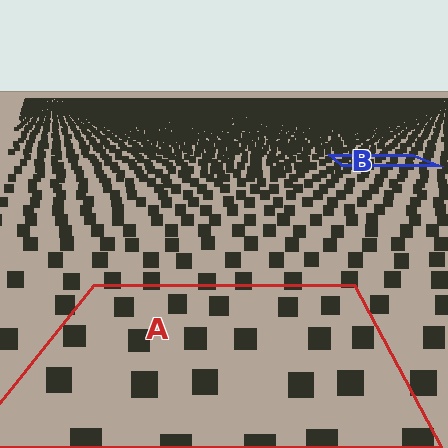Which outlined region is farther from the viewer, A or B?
Region B is farther from the viewer — the texture elements inside it appear smaller and more densely packed.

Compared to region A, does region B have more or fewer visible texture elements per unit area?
Region B has more texture elements per unit area — they are packed more densely because it is farther away.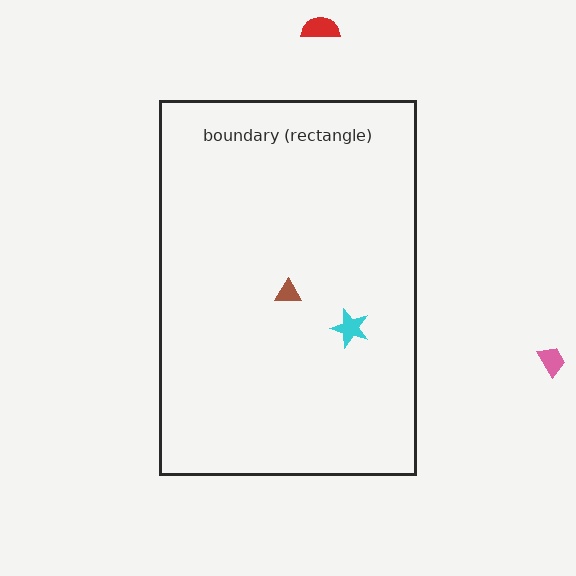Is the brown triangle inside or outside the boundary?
Inside.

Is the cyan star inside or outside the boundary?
Inside.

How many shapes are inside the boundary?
2 inside, 2 outside.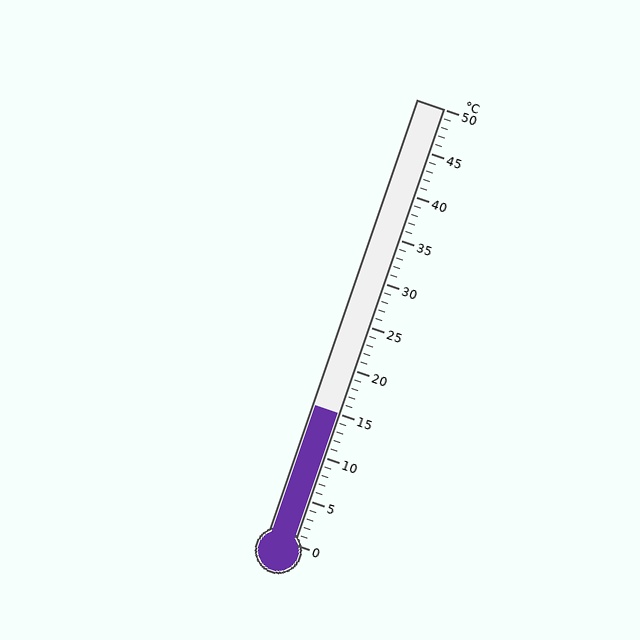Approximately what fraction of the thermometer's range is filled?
The thermometer is filled to approximately 30% of its range.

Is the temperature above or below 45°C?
The temperature is below 45°C.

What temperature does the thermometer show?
The thermometer shows approximately 15°C.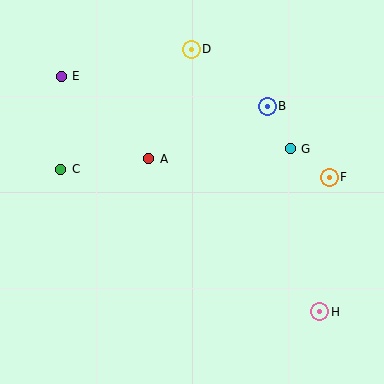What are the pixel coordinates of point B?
Point B is at (267, 106).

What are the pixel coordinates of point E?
Point E is at (61, 76).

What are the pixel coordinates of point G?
Point G is at (290, 149).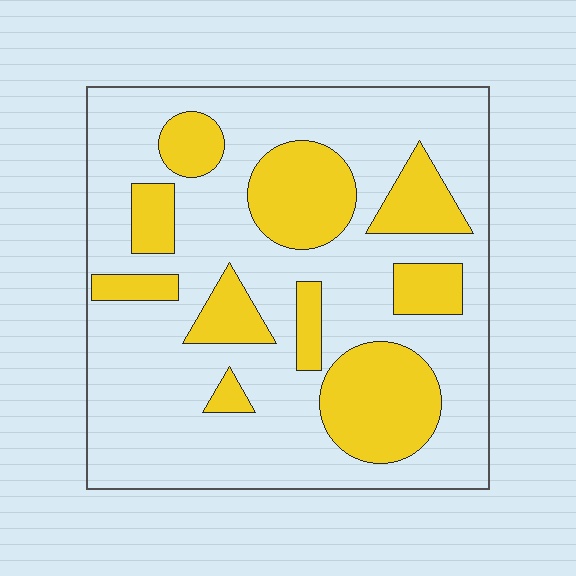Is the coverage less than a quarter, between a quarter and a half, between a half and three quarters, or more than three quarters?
Between a quarter and a half.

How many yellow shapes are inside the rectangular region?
10.